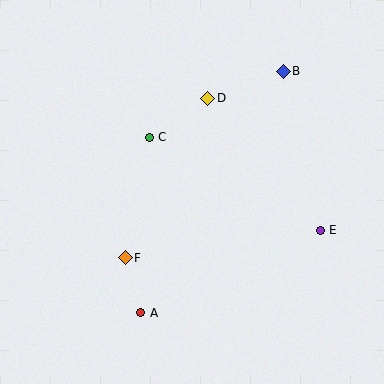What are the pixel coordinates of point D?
Point D is at (208, 98).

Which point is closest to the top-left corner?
Point C is closest to the top-left corner.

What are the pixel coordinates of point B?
Point B is at (283, 71).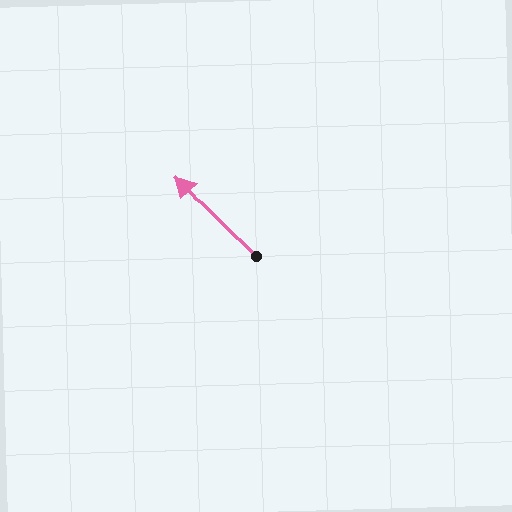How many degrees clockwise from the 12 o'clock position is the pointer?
Approximately 316 degrees.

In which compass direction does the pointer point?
Northwest.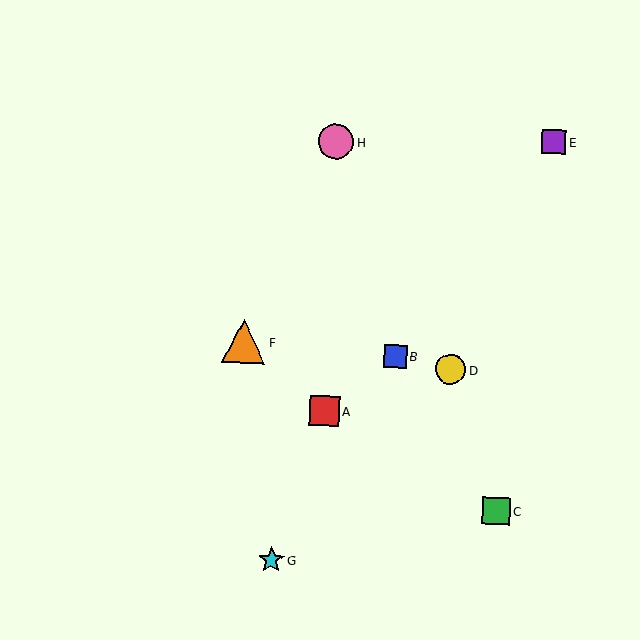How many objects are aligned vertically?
2 objects (A, H) are aligned vertically.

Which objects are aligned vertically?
Objects A, H are aligned vertically.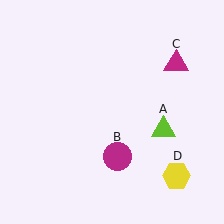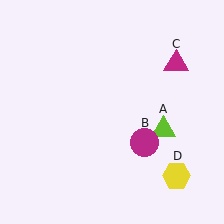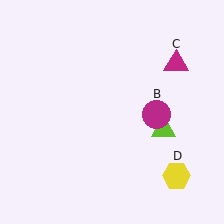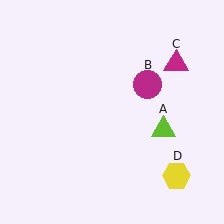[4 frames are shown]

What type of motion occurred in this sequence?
The magenta circle (object B) rotated counterclockwise around the center of the scene.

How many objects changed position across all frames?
1 object changed position: magenta circle (object B).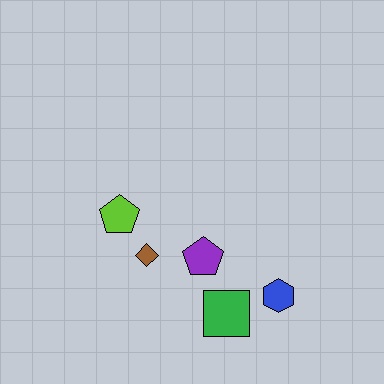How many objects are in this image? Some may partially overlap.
There are 5 objects.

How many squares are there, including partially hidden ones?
There is 1 square.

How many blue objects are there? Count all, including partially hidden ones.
There is 1 blue object.